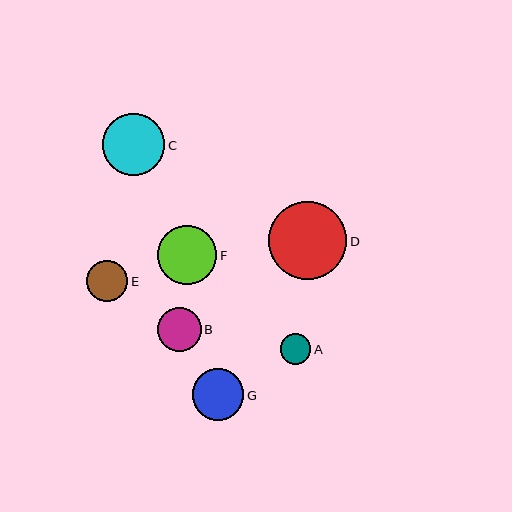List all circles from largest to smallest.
From largest to smallest: D, C, F, G, B, E, A.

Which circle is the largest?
Circle D is the largest with a size of approximately 78 pixels.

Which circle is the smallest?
Circle A is the smallest with a size of approximately 31 pixels.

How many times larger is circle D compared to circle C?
Circle D is approximately 1.3 times the size of circle C.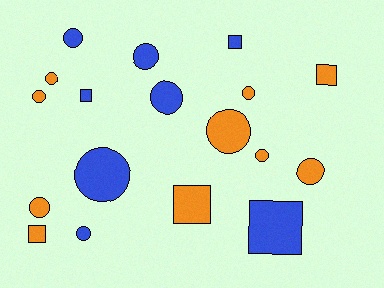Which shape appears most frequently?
Circle, with 12 objects.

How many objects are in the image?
There are 18 objects.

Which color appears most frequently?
Orange, with 10 objects.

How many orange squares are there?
There are 3 orange squares.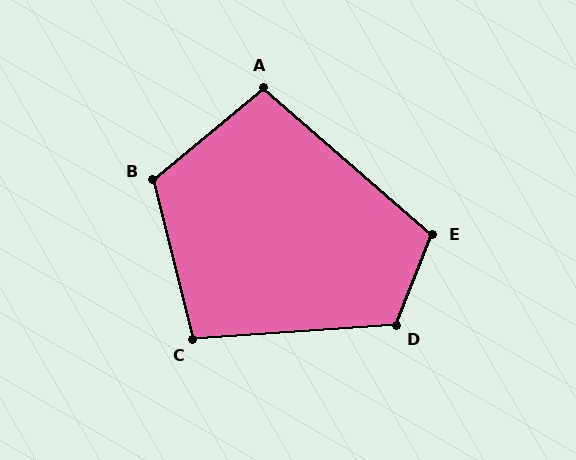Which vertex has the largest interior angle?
B, at approximately 115 degrees.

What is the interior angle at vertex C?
Approximately 101 degrees (obtuse).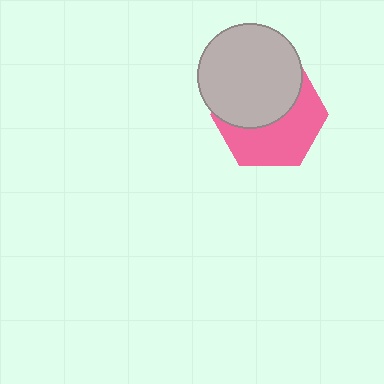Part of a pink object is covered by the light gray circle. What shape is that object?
It is a hexagon.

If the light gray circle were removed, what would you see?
You would see the complete pink hexagon.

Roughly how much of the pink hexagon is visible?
About half of it is visible (roughly 50%).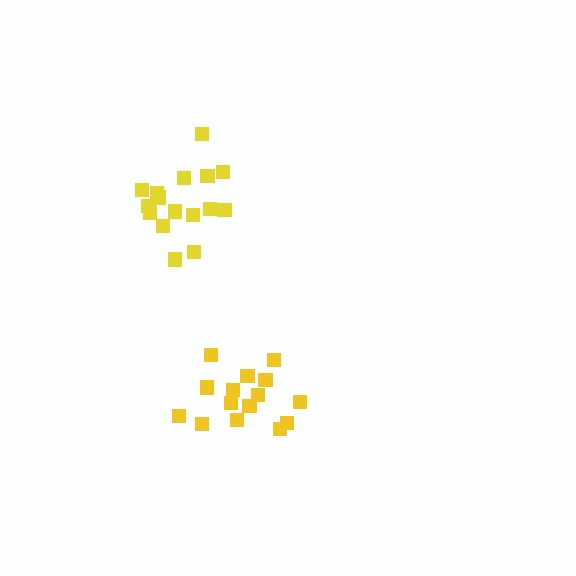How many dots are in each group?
Group 1: 16 dots, Group 2: 15 dots (31 total).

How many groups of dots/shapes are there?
There are 2 groups.